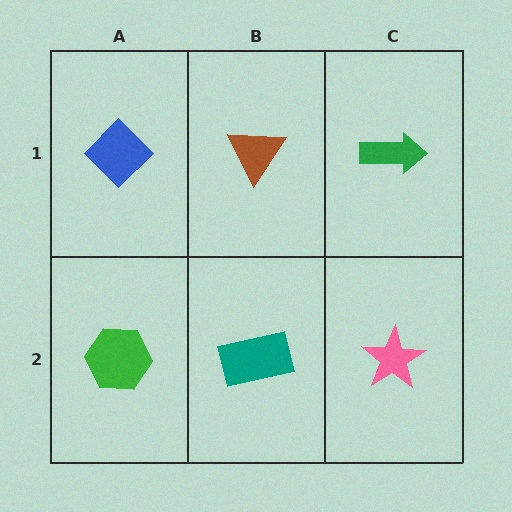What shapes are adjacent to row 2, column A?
A blue diamond (row 1, column A), a teal rectangle (row 2, column B).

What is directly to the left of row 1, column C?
A brown triangle.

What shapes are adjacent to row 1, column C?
A pink star (row 2, column C), a brown triangle (row 1, column B).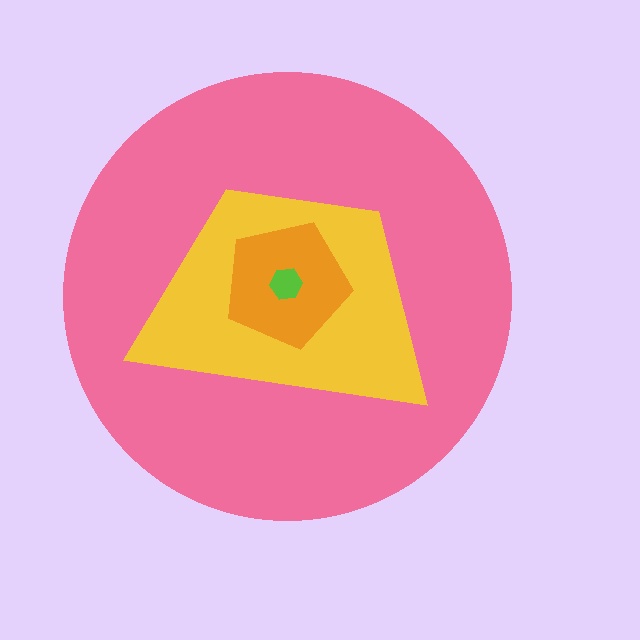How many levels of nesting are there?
4.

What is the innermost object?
The lime hexagon.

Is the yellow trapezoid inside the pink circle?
Yes.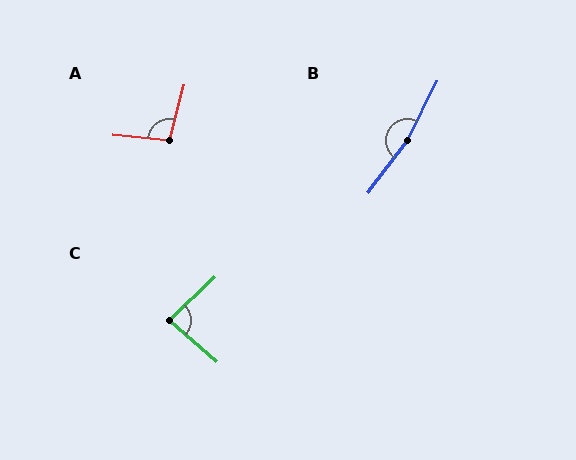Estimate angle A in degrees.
Approximately 99 degrees.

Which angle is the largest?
B, at approximately 170 degrees.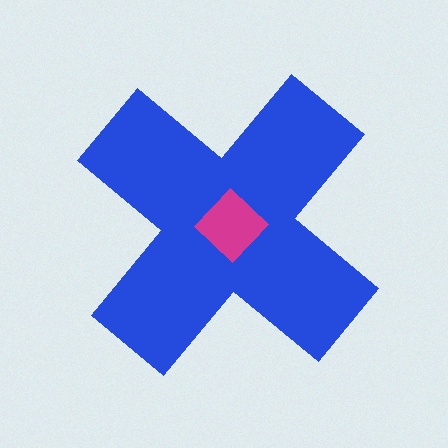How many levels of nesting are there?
2.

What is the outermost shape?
The blue cross.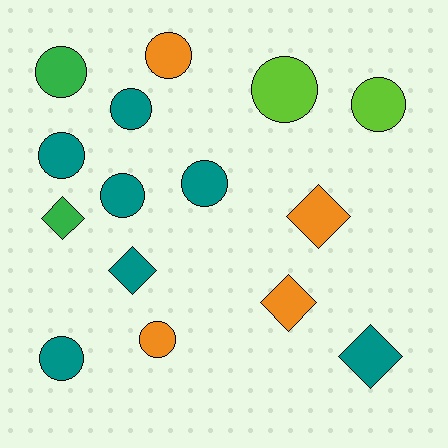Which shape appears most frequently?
Circle, with 10 objects.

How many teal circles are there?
There are 5 teal circles.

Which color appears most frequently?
Teal, with 7 objects.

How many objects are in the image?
There are 15 objects.